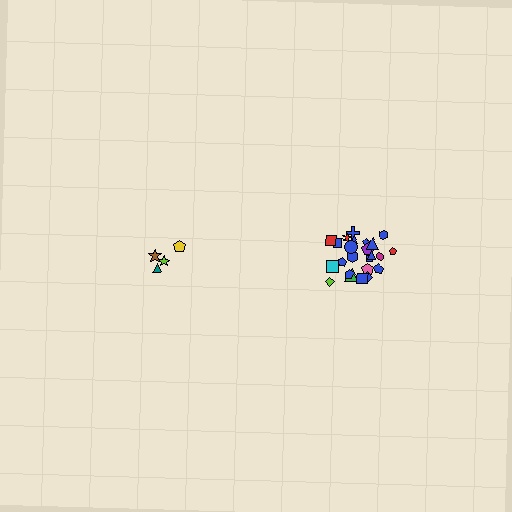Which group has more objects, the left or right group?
The right group.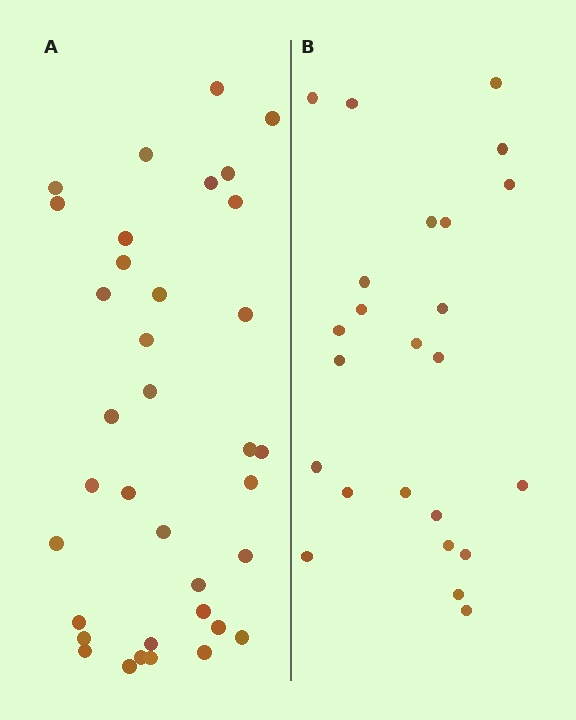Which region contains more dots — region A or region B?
Region A (the left region) has more dots.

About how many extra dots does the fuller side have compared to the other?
Region A has roughly 12 or so more dots than region B.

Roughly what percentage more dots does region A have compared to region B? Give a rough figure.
About 50% more.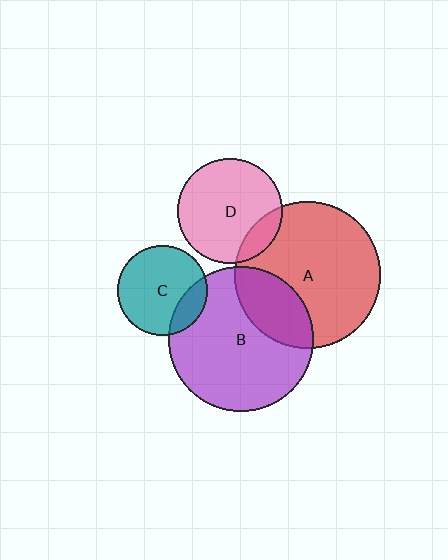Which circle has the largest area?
Circle A (red).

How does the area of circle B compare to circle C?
Approximately 2.6 times.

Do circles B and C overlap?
Yes.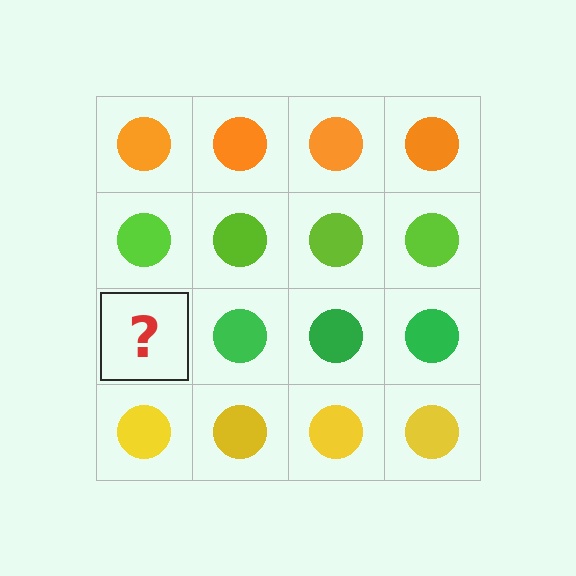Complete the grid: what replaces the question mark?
The question mark should be replaced with a green circle.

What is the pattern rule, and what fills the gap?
The rule is that each row has a consistent color. The gap should be filled with a green circle.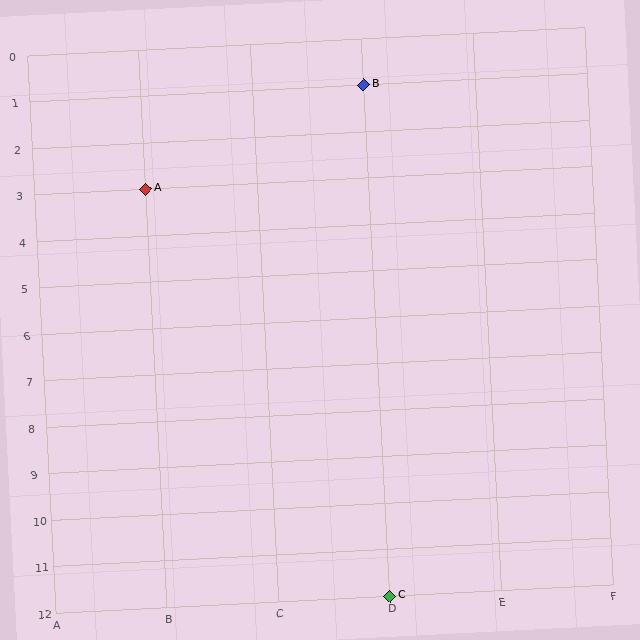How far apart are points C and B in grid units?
Points C and B are 11 rows apart.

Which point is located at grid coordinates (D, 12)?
Point C is at (D, 12).